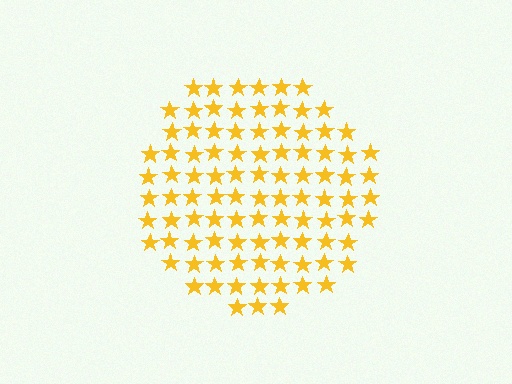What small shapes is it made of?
It is made of small stars.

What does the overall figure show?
The overall figure shows a circle.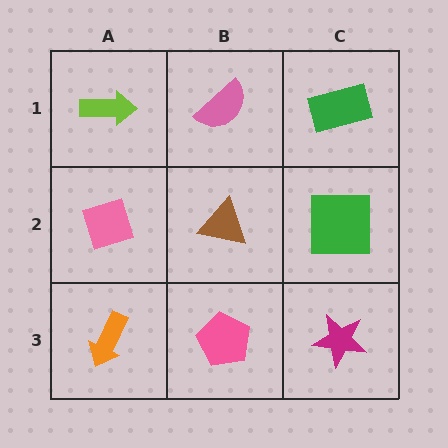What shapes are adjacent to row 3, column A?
A pink diamond (row 2, column A), a pink pentagon (row 3, column B).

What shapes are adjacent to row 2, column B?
A pink semicircle (row 1, column B), a pink pentagon (row 3, column B), a pink diamond (row 2, column A), a green square (row 2, column C).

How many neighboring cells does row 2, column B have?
4.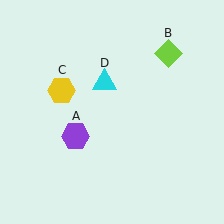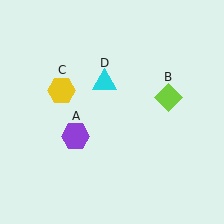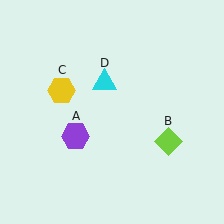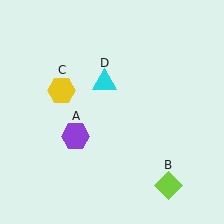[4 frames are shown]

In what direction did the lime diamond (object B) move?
The lime diamond (object B) moved down.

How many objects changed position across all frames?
1 object changed position: lime diamond (object B).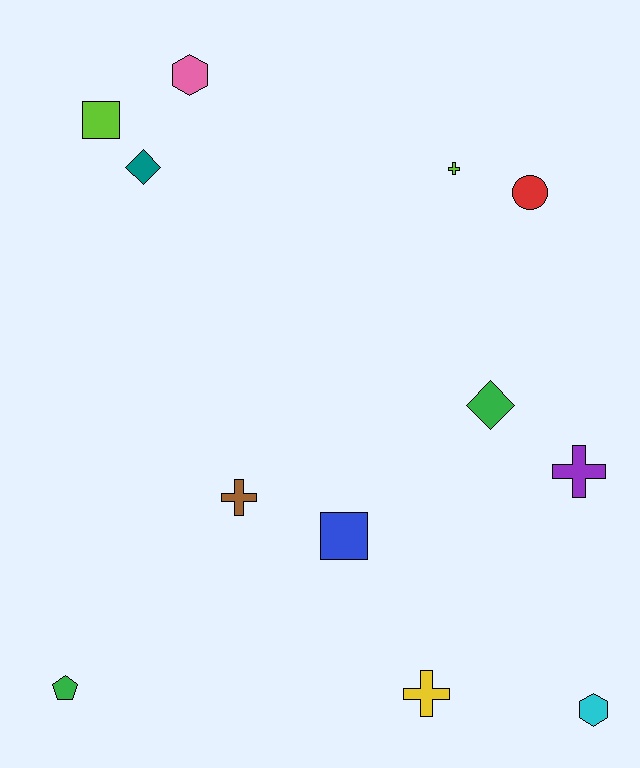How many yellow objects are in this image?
There is 1 yellow object.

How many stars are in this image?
There are no stars.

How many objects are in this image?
There are 12 objects.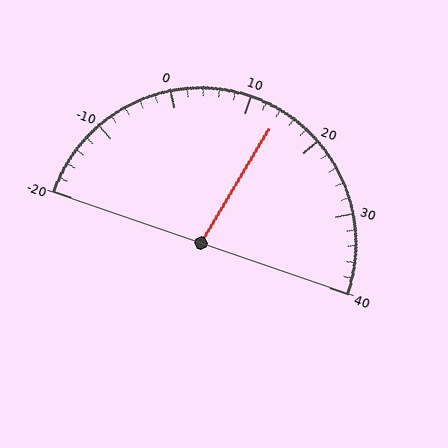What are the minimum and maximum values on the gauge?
The gauge ranges from -20 to 40.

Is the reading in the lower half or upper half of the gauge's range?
The reading is in the upper half of the range (-20 to 40).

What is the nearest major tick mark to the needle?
The nearest major tick mark is 10.